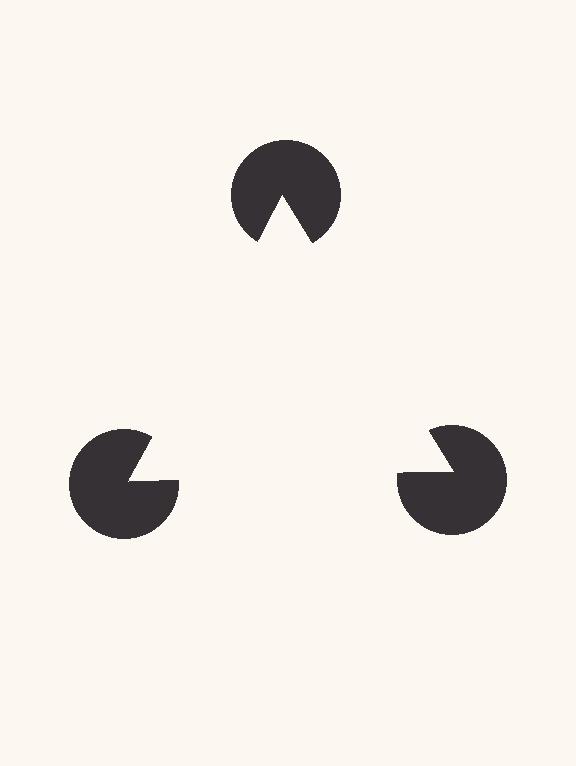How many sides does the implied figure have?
3 sides.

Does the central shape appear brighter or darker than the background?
It typically appears slightly brighter than the background, even though no actual brightness change is drawn.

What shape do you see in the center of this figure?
An illusory triangle — its edges are inferred from the aligned wedge cuts in the pac-man discs, not physically drawn.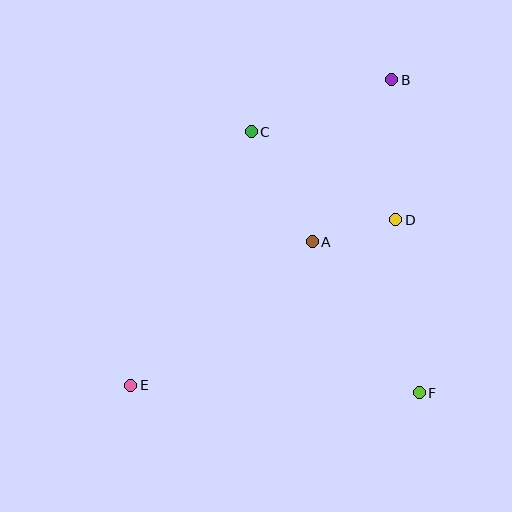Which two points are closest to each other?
Points A and D are closest to each other.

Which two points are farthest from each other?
Points B and E are farthest from each other.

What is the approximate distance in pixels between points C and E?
The distance between C and E is approximately 281 pixels.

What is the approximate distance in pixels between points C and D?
The distance between C and D is approximately 169 pixels.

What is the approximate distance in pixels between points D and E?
The distance between D and E is approximately 312 pixels.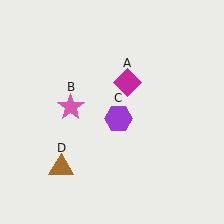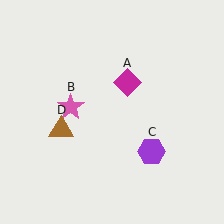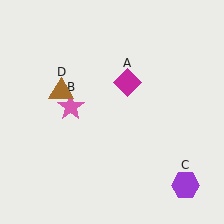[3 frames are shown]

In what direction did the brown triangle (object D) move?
The brown triangle (object D) moved up.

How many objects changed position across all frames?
2 objects changed position: purple hexagon (object C), brown triangle (object D).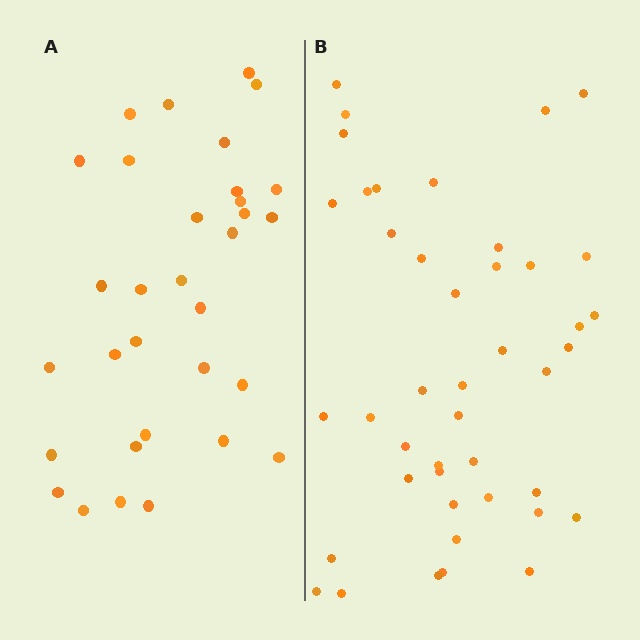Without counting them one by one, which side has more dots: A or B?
Region B (the right region) has more dots.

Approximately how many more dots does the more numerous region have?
Region B has roughly 12 or so more dots than region A.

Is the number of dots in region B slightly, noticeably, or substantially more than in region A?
Region B has noticeably more, but not dramatically so. The ratio is roughly 1.3 to 1.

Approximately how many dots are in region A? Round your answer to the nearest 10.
About 30 dots. (The exact count is 32, which rounds to 30.)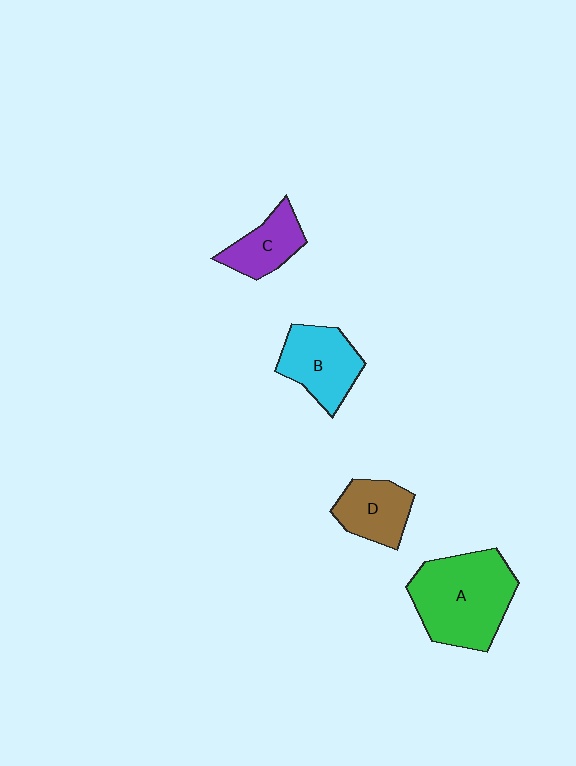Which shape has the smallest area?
Shape C (purple).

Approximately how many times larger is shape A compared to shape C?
Approximately 2.2 times.